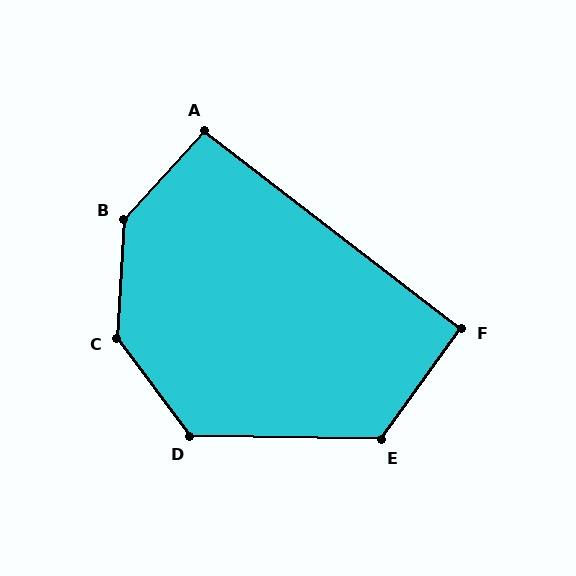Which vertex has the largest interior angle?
B, at approximately 141 degrees.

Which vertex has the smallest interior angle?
F, at approximately 92 degrees.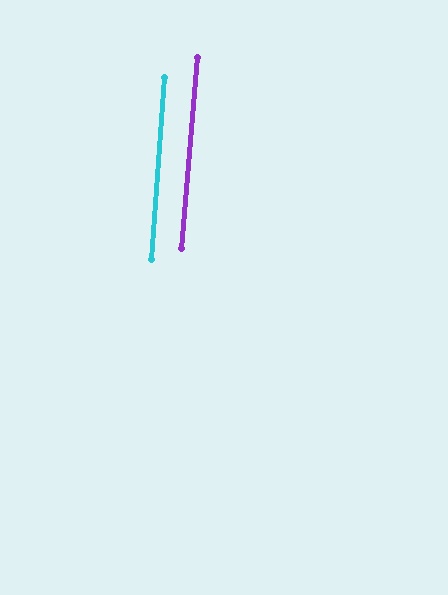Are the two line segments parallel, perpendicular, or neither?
Parallel — their directions differ by only 0.5°.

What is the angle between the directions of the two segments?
Approximately 1 degree.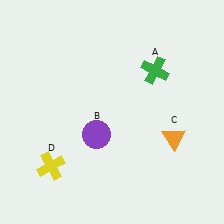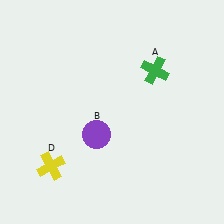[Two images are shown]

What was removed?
The orange triangle (C) was removed in Image 2.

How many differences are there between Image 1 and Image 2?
There is 1 difference between the two images.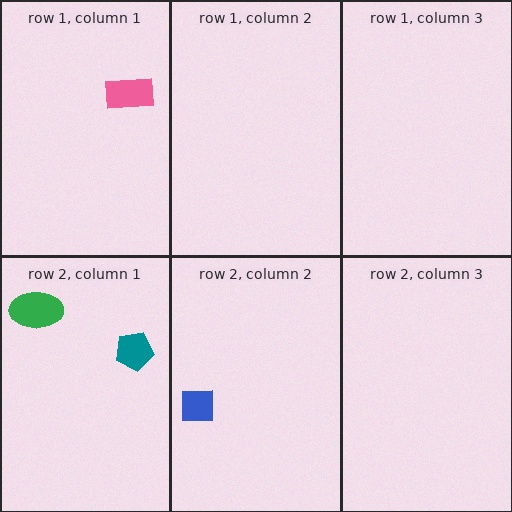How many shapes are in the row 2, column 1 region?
2.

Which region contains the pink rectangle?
The row 1, column 1 region.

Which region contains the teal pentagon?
The row 2, column 1 region.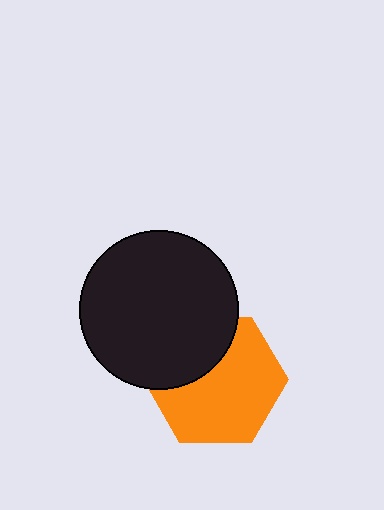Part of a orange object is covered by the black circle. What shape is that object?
It is a hexagon.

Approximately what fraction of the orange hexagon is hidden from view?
Roughly 32% of the orange hexagon is hidden behind the black circle.